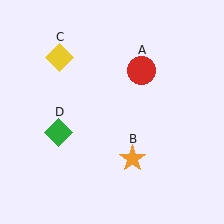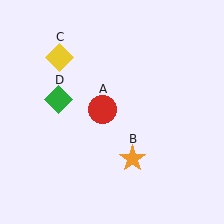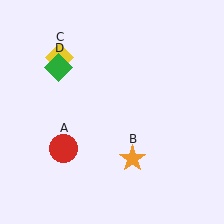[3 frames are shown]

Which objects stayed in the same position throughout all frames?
Orange star (object B) and yellow diamond (object C) remained stationary.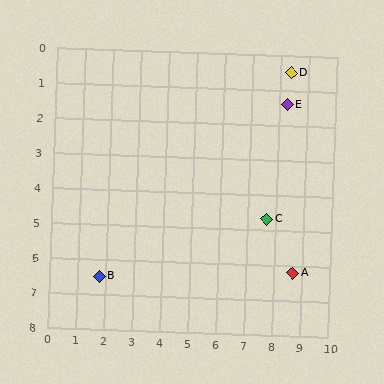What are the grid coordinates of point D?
Point D is at approximately (8.4, 0.5).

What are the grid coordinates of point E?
Point E is at approximately (8.3, 1.4).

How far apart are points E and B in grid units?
Points E and B are about 8.3 grid units apart.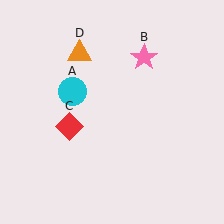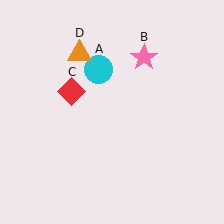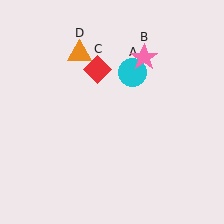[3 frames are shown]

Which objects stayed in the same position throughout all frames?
Pink star (object B) and orange triangle (object D) remained stationary.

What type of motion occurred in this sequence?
The cyan circle (object A), red diamond (object C) rotated clockwise around the center of the scene.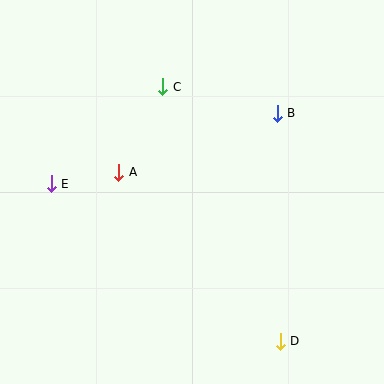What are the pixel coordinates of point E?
Point E is at (51, 184).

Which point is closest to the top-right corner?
Point B is closest to the top-right corner.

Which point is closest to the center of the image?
Point A at (119, 172) is closest to the center.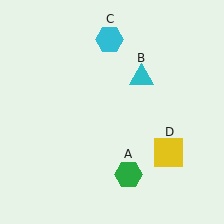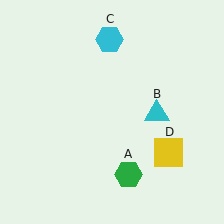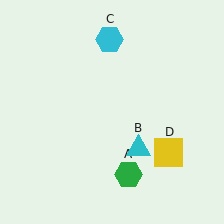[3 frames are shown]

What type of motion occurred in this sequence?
The cyan triangle (object B) rotated clockwise around the center of the scene.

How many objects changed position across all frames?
1 object changed position: cyan triangle (object B).